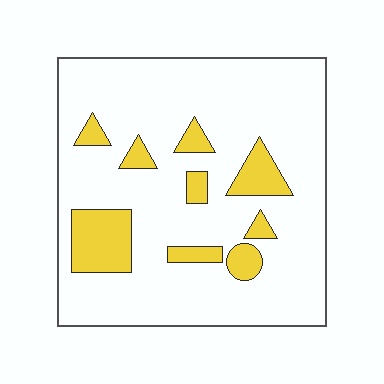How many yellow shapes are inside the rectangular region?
9.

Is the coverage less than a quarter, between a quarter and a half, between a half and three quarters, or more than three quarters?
Less than a quarter.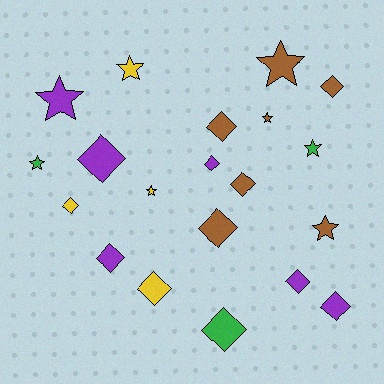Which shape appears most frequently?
Diamond, with 12 objects.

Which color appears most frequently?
Brown, with 7 objects.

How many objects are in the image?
There are 20 objects.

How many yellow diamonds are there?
There are 2 yellow diamonds.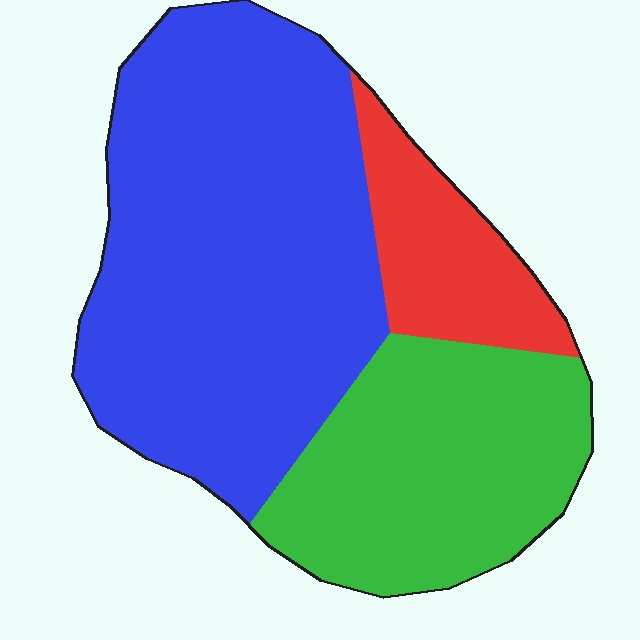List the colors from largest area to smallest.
From largest to smallest: blue, green, red.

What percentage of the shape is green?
Green covers around 30% of the shape.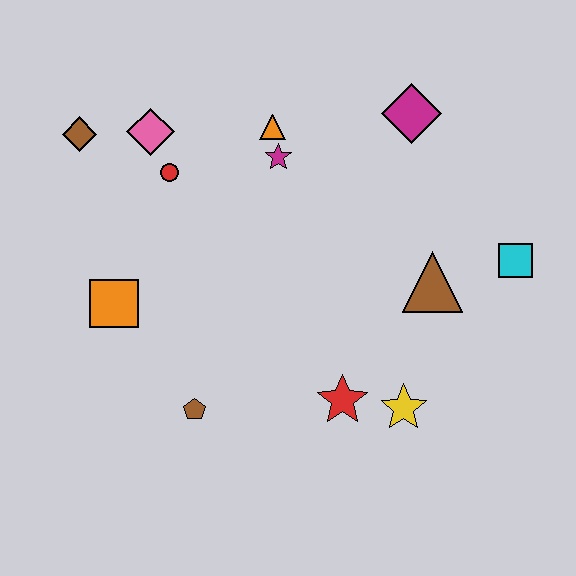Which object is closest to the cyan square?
The brown triangle is closest to the cyan square.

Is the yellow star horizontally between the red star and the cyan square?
Yes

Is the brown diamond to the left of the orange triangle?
Yes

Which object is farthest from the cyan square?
The brown diamond is farthest from the cyan square.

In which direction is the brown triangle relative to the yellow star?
The brown triangle is above the yellow star.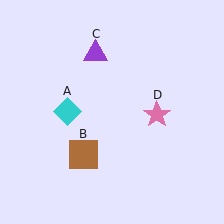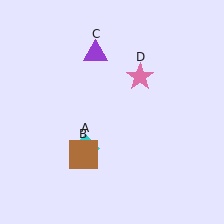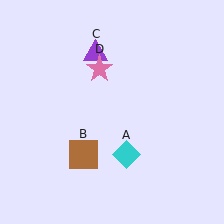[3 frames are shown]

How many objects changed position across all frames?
2 objects changed position: cyan diamond (object A), pink star (object D).